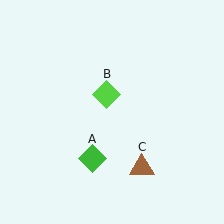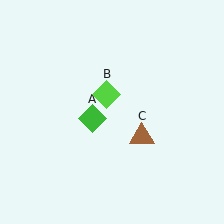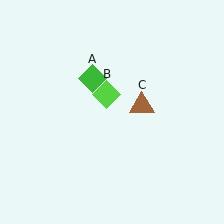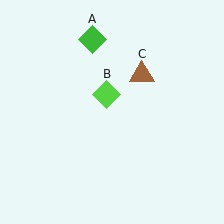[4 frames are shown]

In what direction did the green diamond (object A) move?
The green diamond (object A) moved up.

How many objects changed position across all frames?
2 objects changed position: green diamond (object A), brown triangle (object C).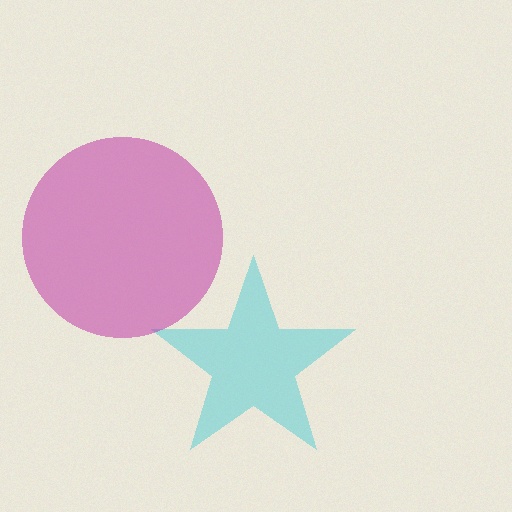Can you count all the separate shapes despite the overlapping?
Yes, there are 2 separate shapes.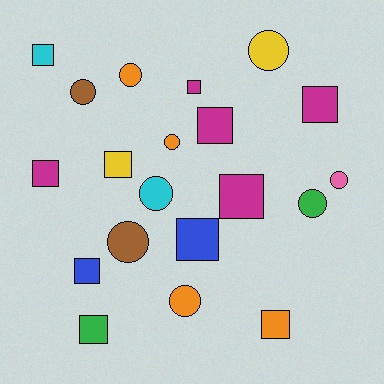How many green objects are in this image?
There are 2 green objects.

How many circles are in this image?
There are 9 circles.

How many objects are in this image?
There are 20 objects.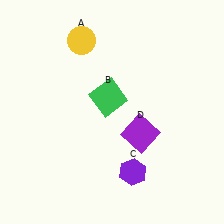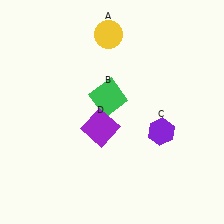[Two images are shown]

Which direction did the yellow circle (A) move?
The yellow circle (A) moved right.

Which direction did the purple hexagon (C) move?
The purple hexagon (C) moved up.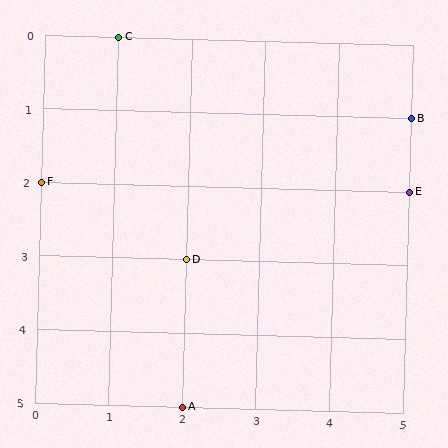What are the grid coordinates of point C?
Point C is at grid coordinates (1, 0).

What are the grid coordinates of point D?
Point D is at grid coordinates (2, 3).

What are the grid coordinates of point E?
Point E is at grid coordinates (5, 2).